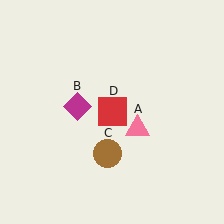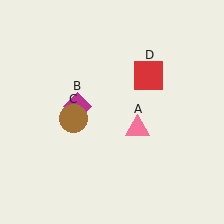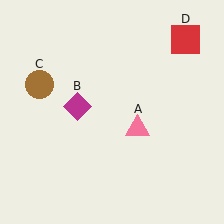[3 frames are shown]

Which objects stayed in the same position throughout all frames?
Pink triangle (object A) and magenta diamond (object B) remained stationary.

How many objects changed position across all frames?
2 objects changed position: brown circle (object C), red square (object D).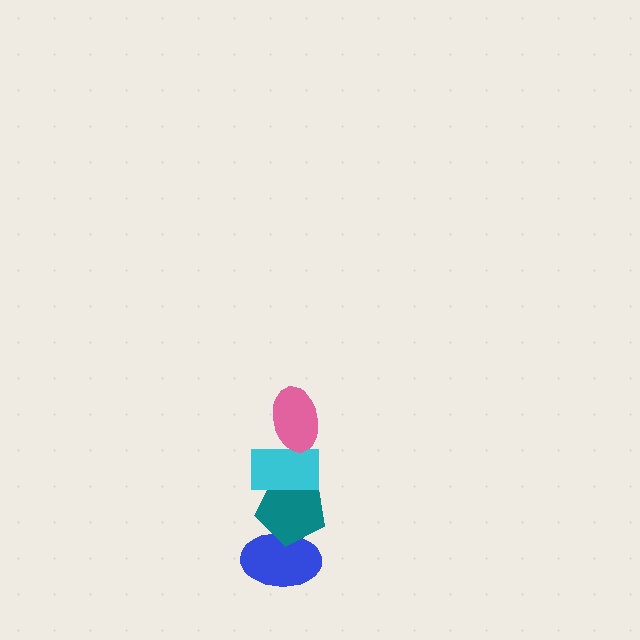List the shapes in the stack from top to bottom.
From top to bottom: the pink ellipse, the cyan rectangle, the teal pentagon, the blue ellipse.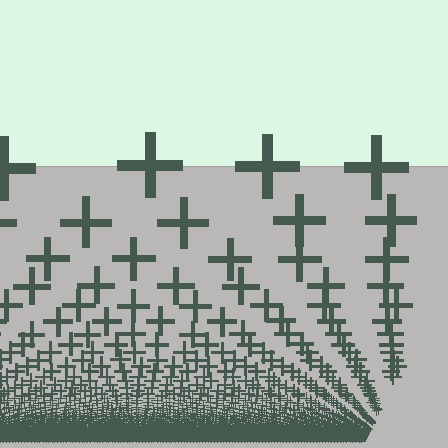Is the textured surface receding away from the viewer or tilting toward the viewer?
The surface appears to tilt toward the viewer. Texture elements get larger and sparser toward the top.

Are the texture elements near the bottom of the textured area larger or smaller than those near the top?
Smaller. The gradient is inverted — elements near the bottom are smaller and denser.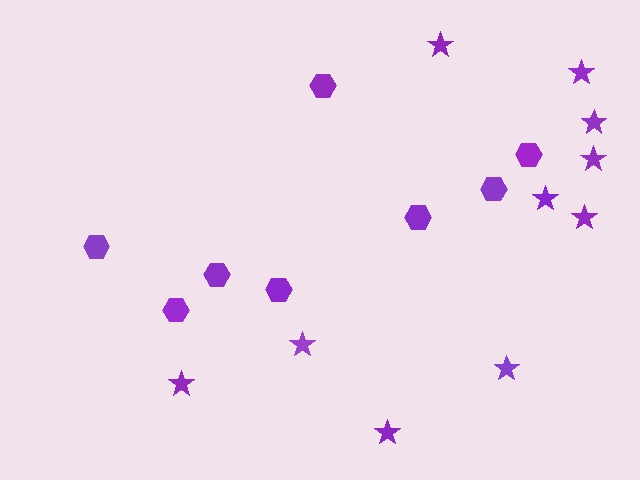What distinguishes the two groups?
There are 2 groups: one group of hexagons (8) and one group of stars (10).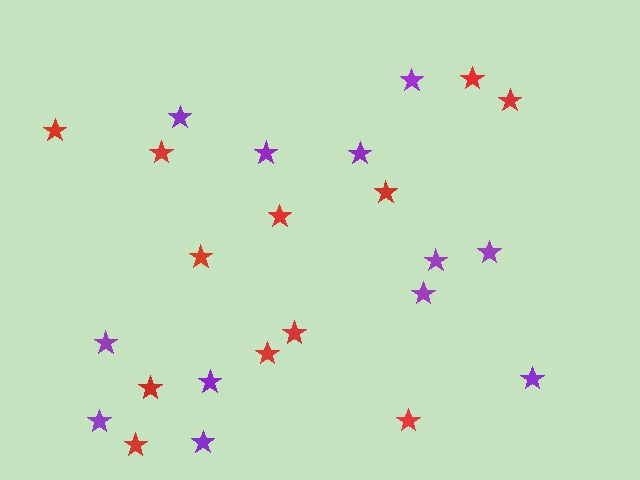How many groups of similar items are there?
There are 2 groups: one group of purple stars (12) and one group of red stars (12).